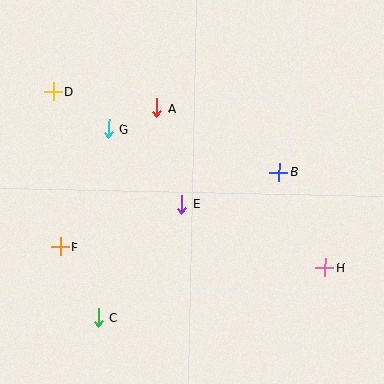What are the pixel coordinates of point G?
Point G is at (109, 129).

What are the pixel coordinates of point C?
Point C is at (99, 318).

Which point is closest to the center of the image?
Point E at (182, 204) is closest to the center.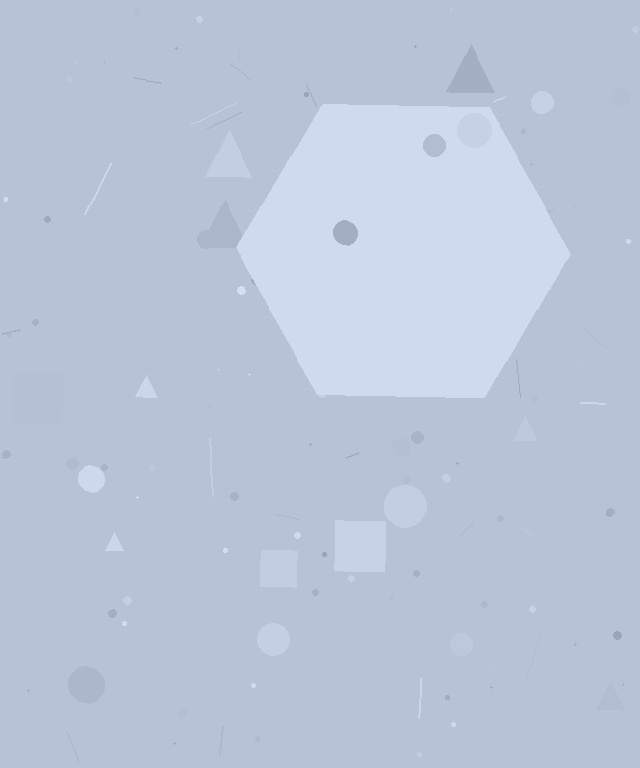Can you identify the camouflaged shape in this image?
The camouflaged shape is a hexagon.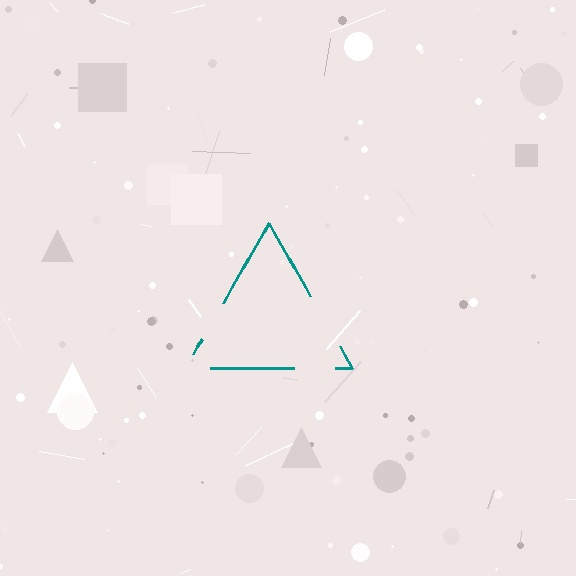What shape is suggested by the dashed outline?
The dashed outline suggests a triangle.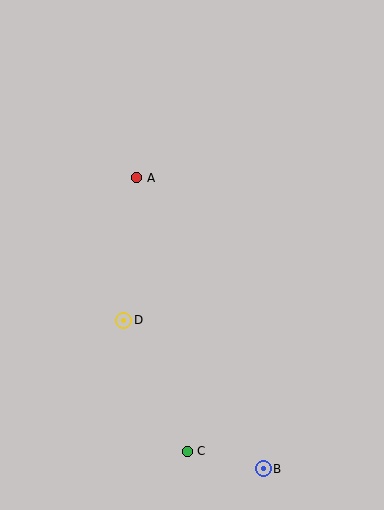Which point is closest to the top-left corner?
Point A is closest to the top-left corner.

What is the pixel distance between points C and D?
The distance between C and D is 145 pixels.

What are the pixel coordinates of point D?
Point D is at (124, 320).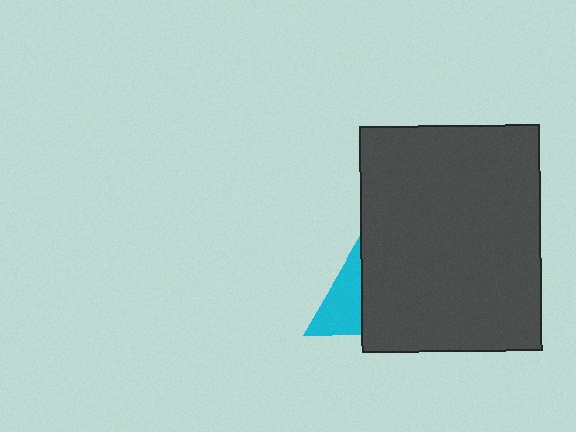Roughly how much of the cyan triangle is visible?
A small part of it is visible (roughly 43%).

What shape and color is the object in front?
The object in front is a dark gray rectangle.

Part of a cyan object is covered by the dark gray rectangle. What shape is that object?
It is a triangle.